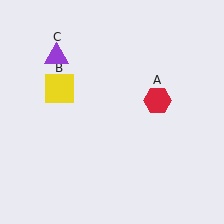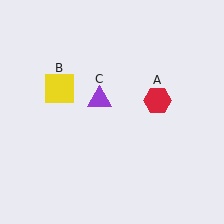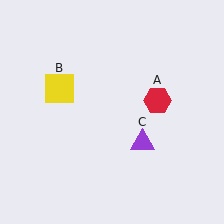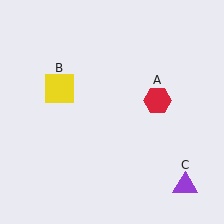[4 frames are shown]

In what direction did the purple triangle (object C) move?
The purple triangle (object C) moved down and to the right.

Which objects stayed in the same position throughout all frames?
Red hexagon (object A) and yellow square (object B) remained stationary.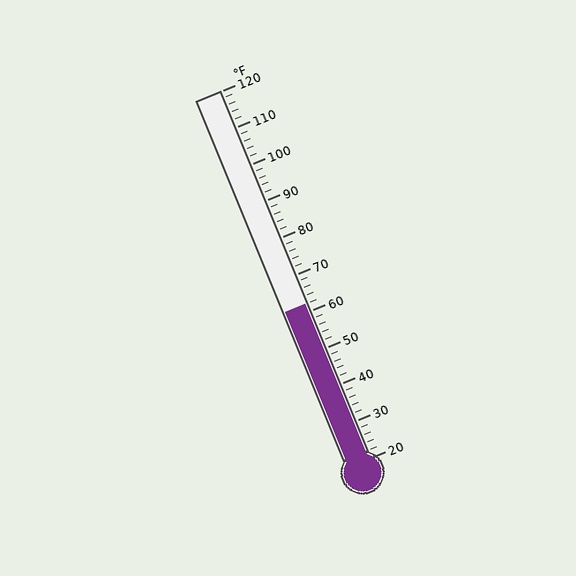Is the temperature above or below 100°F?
The temperature is below 100°F.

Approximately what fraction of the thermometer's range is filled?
The thermometer is filled to approximately 40% of its range.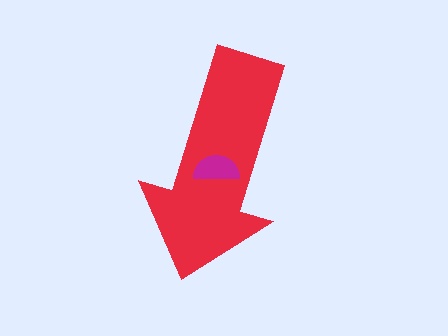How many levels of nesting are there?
2.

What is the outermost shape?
The red arrow.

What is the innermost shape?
The magenta semicircle.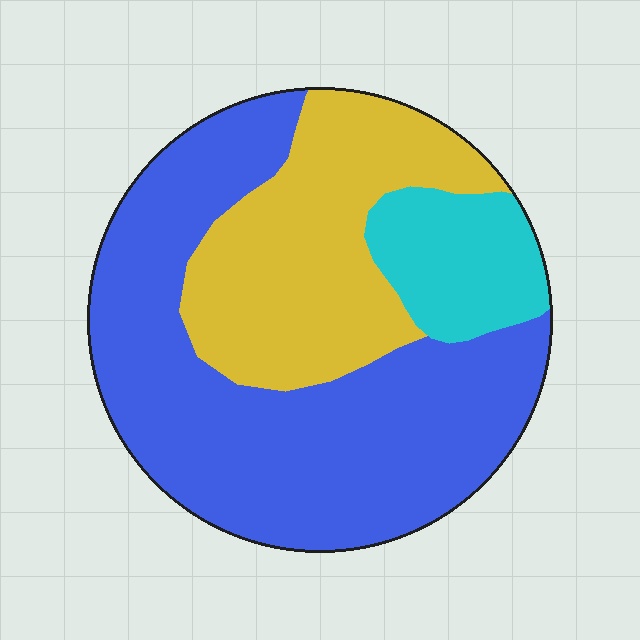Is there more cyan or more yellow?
Yellow.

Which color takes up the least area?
Cyan, at roughly 15%.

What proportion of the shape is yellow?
Yellow takes up about one third (1/3) of the shape.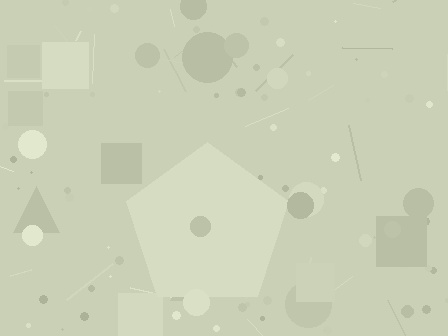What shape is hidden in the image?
A pentagon is hidden in the image.